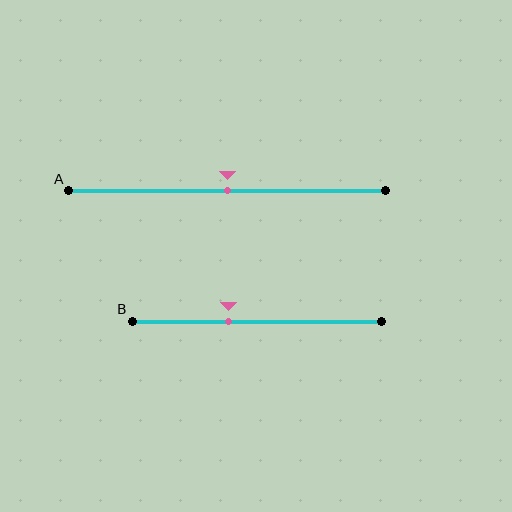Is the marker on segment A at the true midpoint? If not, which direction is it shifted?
Yes, the marker on segment A is at the true midpoint.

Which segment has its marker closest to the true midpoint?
Segment A has its marker closest to the true midpoint.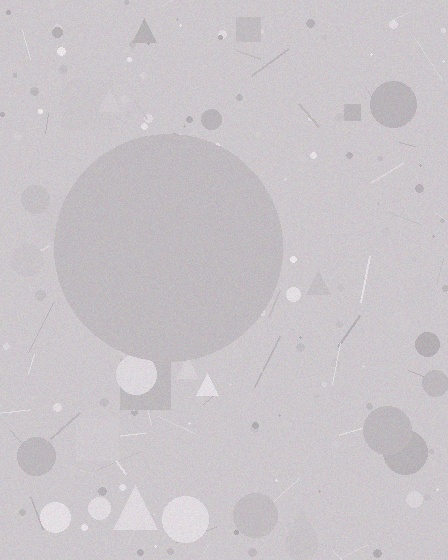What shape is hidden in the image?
A circle is hidden in the image.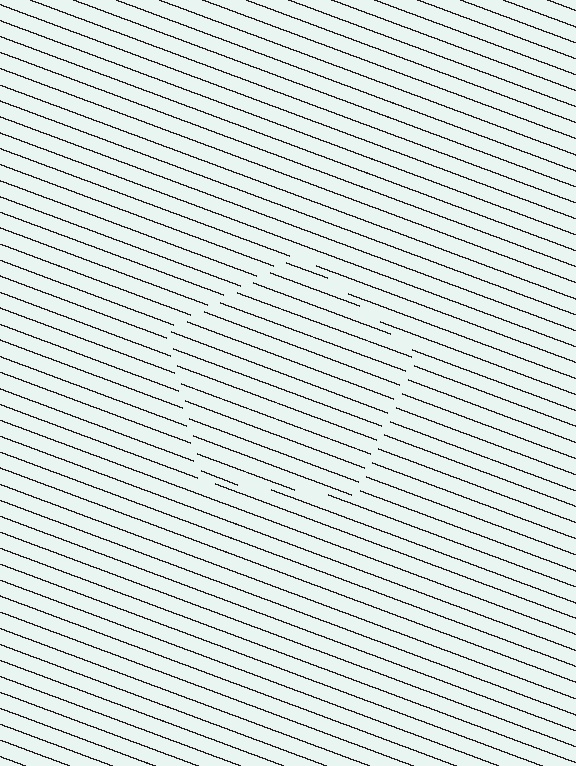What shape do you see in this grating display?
An illusory pentagon. The interior of the shape contains the same grating, shifted by half a period — the contour is defined by the phase discontinuity where line-ends from the inner and outer gratings abut.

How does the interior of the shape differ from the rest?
The interior of the shape contains the same grating, shifted by half a period — the contour is defined by the phase discontinuity where line-ends from the inner and outer gratings abut.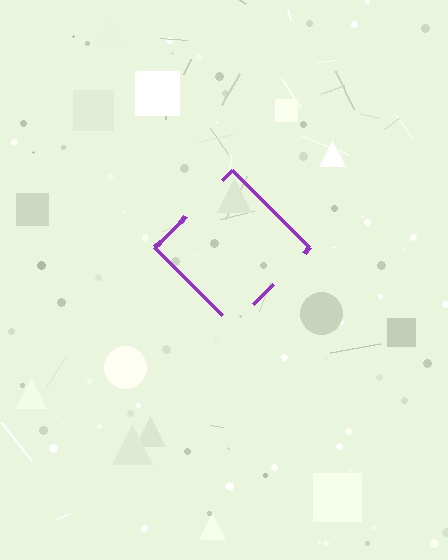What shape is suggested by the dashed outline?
The dashed outline suggests a diamond.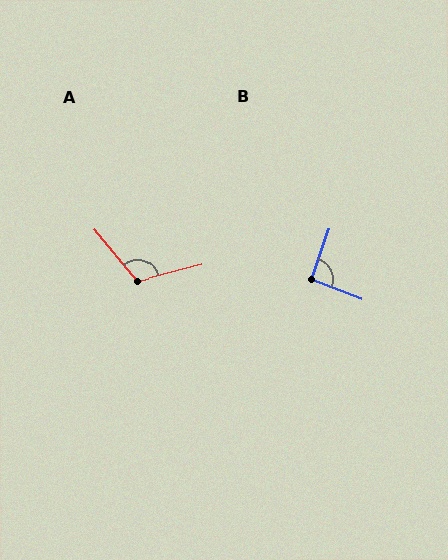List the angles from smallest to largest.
B (92°), A (115°).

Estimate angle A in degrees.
Approximately 115 degrees.